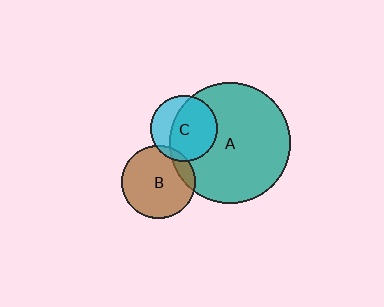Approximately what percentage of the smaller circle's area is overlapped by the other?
Approximately 15%.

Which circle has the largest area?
Circle A (teal).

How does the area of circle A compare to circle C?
Approximately 3.4 times.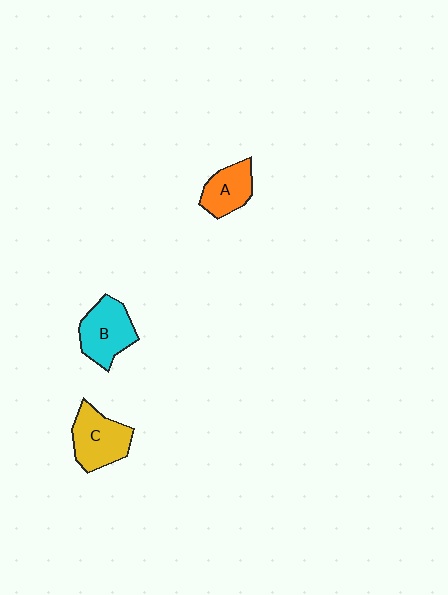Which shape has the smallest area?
Shape A (orange).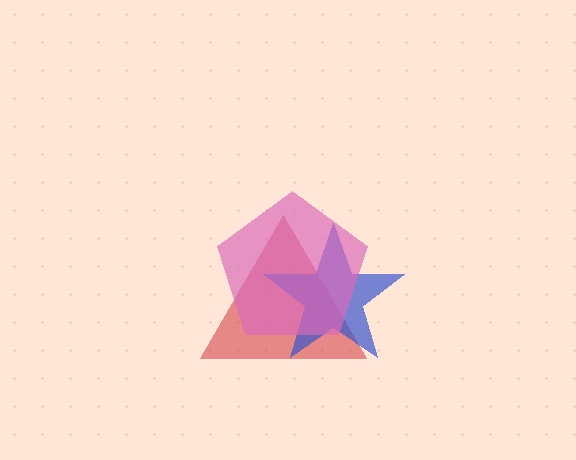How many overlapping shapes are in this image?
There are 3 overlapping shapes in the image.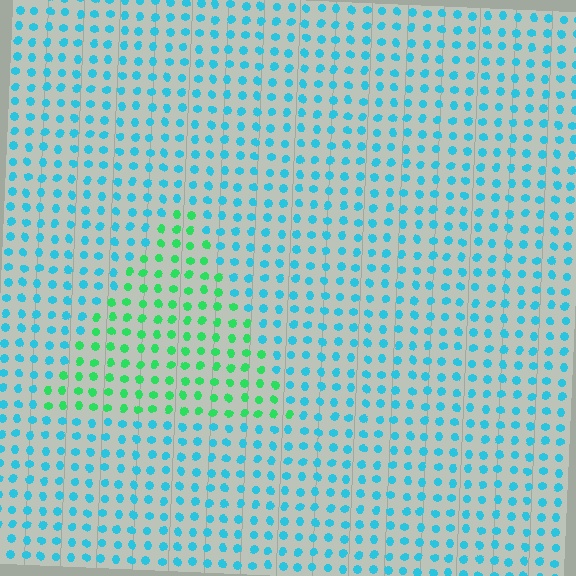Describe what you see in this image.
The image is filled with small cyan elements in a uniform arrangement. A triangle-shaped region is visible where the elements are tinted to a slightly different hue, forming a subtle color boundary.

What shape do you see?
I see a triangle.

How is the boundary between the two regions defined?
The boundary is defined purely by a slight shift in hue (about 52 degrees). Spacing, size, and orientation are identical on both sides.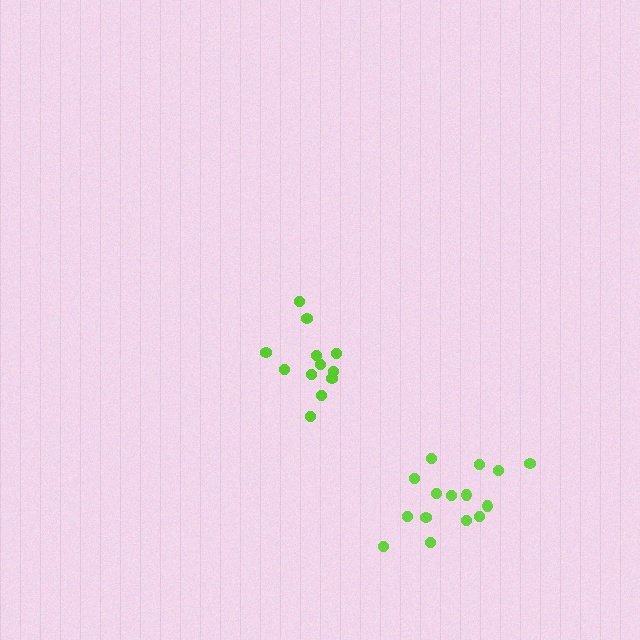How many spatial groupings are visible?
There are 2 spatial groupings.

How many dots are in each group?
Group 1: 12 dots, Group 2: 15 dots (27 total).